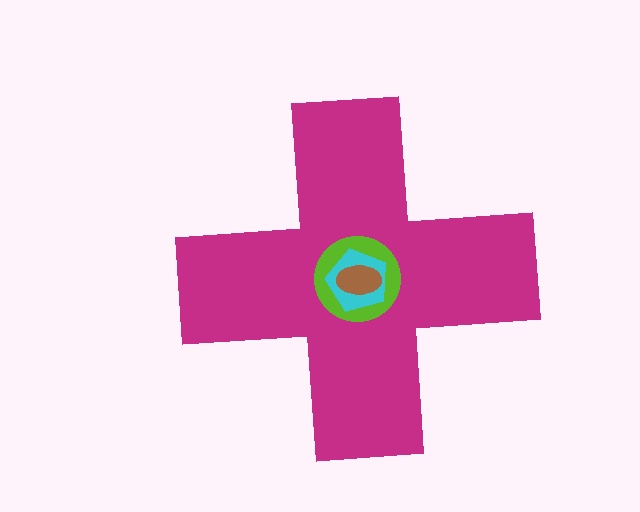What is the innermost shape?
The brown ellipse.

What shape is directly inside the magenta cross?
The lime circle.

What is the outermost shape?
The magenta cross.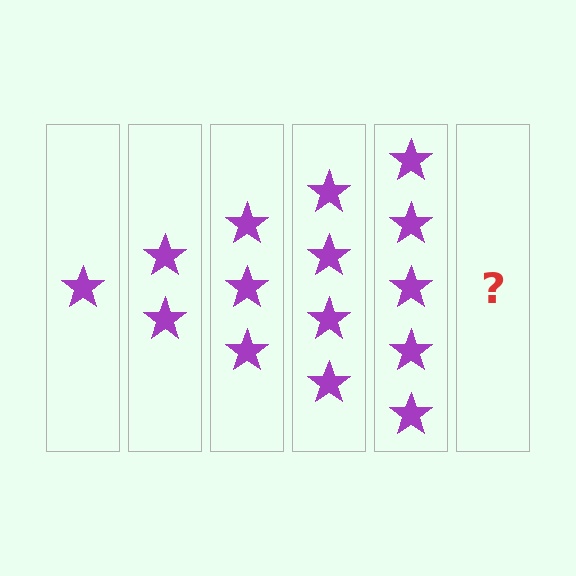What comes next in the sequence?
The next element should be 6 stars.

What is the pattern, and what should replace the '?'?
The pattern is that each step adds one more star. The '?' should be 6 stars.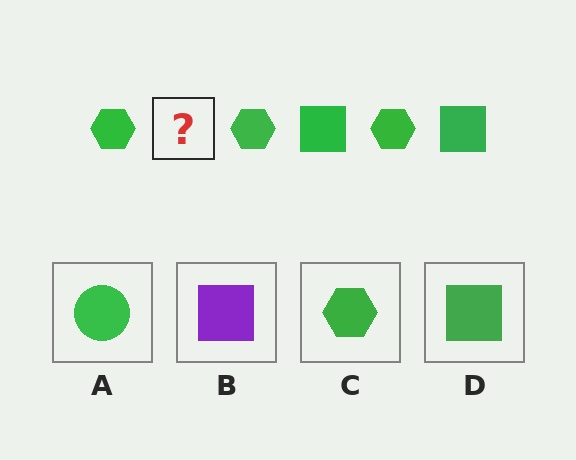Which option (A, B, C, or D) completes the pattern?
D.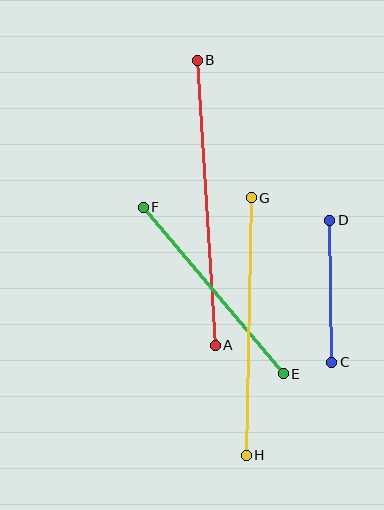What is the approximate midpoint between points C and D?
The midpoint is at approximately (331, 291) pixels.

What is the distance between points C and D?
The distance is approximately 142 pixels.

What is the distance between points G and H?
The distance is approximately 258 pixels.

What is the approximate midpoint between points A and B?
The midpoint is at approximately (206, 203) pixels.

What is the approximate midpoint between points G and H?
The midpoint is at approximately (249, 327) pixels.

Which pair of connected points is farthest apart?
Points A and B are farthest apart.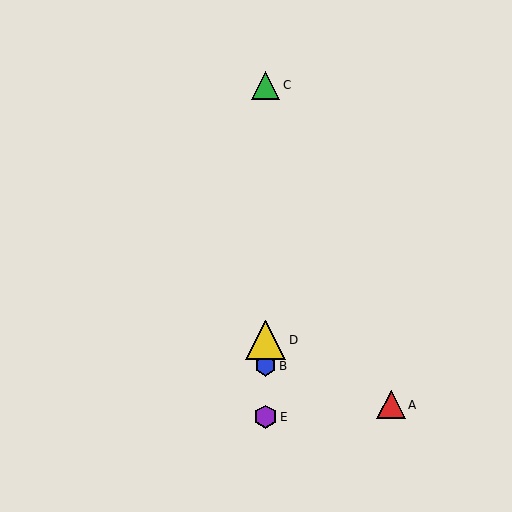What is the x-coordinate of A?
Object A is at x≈391.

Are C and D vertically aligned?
Yes, both are at x≈266.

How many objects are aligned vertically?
4 objects (B, C, D, E) are aligned vertically.